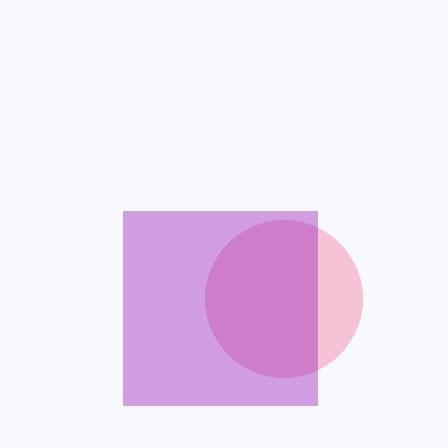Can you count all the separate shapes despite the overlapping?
Yes, there are 2 separate shapes.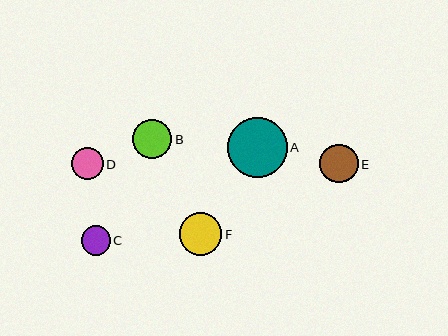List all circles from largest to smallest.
From largest to smallest: A, F, B, E, D, C.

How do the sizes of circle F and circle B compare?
Circle F and circle B are approximately the same size.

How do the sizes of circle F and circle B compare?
Circle F and circle B are approximately the same size.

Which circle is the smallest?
Circle C is the smallest with a size of approximately 29 pixels.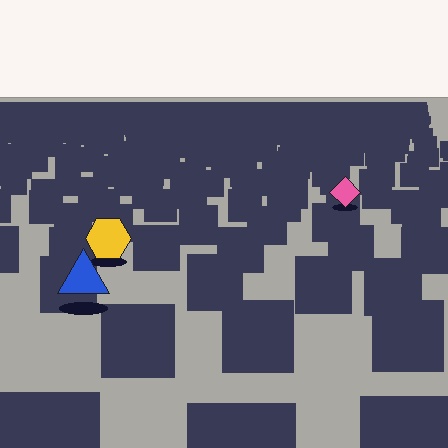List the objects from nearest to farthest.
From nearest to farthest: the blue triangle, the yellow hexagon, the pink diamond.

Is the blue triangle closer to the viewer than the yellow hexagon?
Yes. The blue triangle is closer — you can tell from the texture gradient: the ground texture is coarser near it.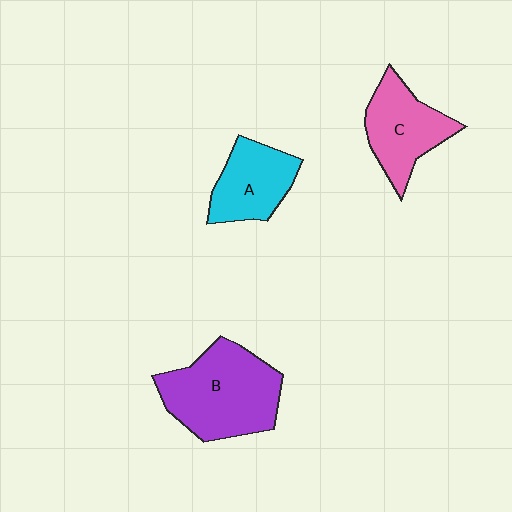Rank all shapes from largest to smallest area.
From largest to smallest: B (purple), C (pink), A (cyan).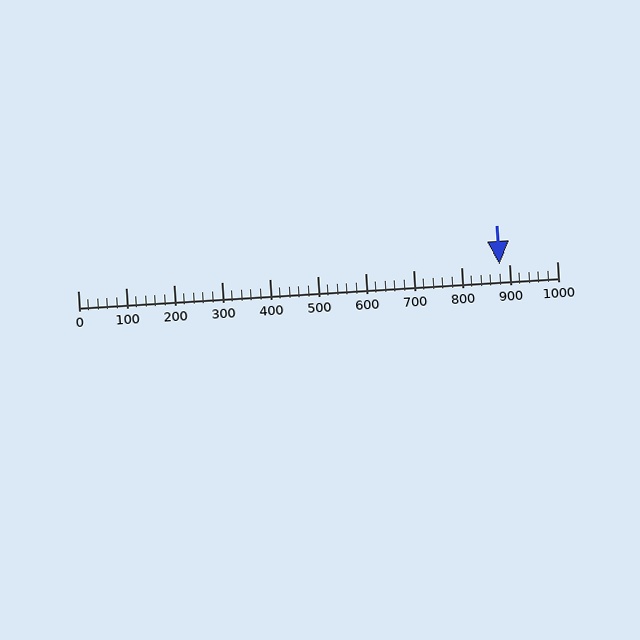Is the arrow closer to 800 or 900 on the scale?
The arrow is closer to 900.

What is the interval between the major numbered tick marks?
The major tick marks are spaced 100 units apart.